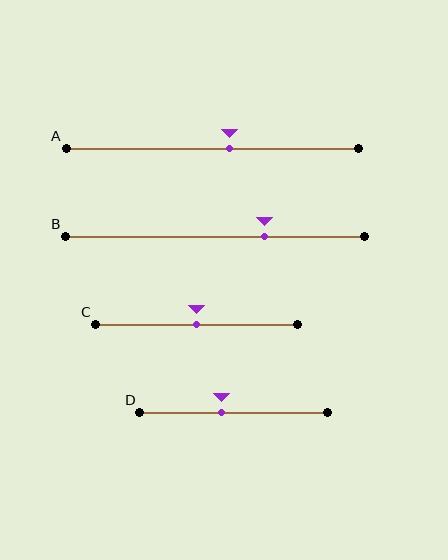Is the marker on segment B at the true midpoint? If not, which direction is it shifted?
No, the marker on segment B is shifted to the right by about 17% of the segment length.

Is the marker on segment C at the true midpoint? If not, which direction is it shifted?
Yes, the marker on segment C is at the true midpoint.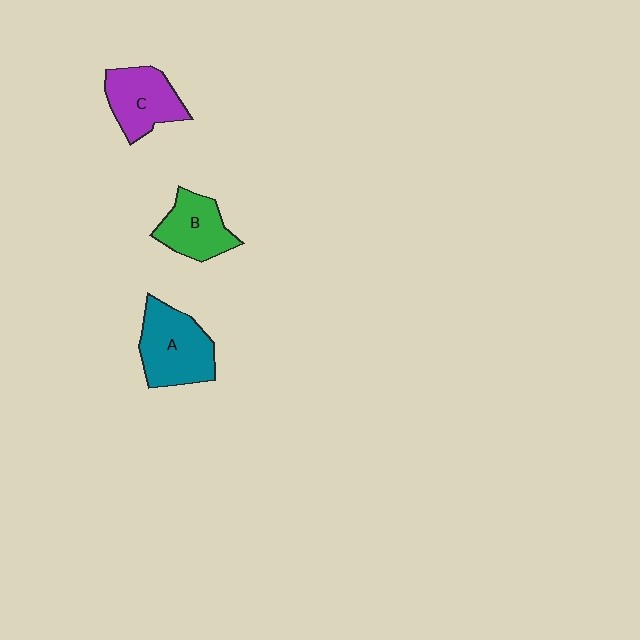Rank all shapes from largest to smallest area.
From largest to smallest: A (teal), C (purple), B (green).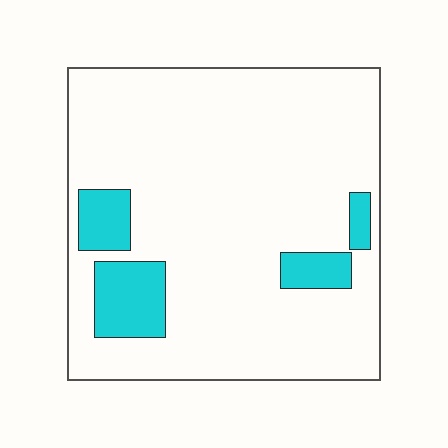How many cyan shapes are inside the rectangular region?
4.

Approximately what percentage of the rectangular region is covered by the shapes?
Approximately 15%.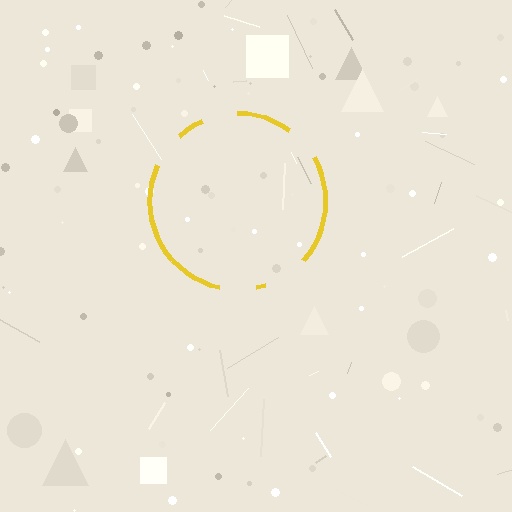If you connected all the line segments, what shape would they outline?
They would outline a circle.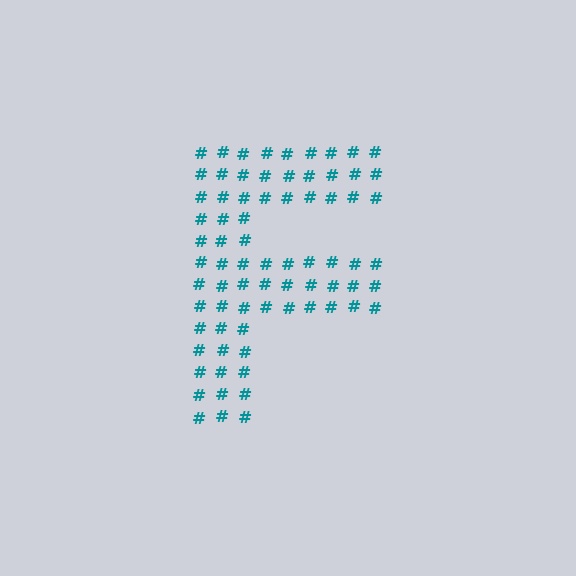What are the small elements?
The small elements are hash symbols.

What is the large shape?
The large shape is the letter F.